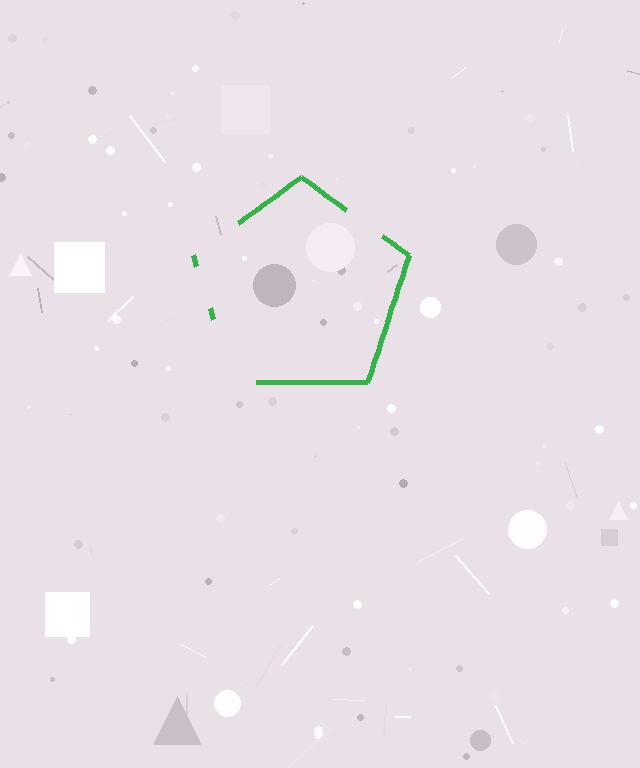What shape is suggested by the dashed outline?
The dashed outline suggests a pentagon.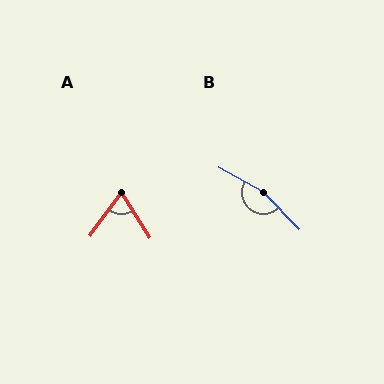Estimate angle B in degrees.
Approximately 162 degrees.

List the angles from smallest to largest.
A (68°), B (162°).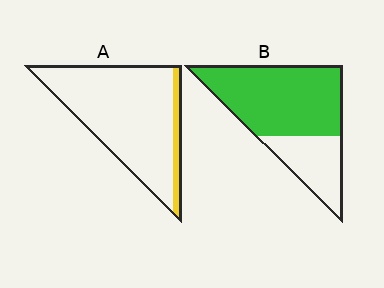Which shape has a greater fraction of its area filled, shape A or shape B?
Shape B.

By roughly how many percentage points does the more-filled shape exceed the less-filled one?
By roughly 60 percentage points (B over A).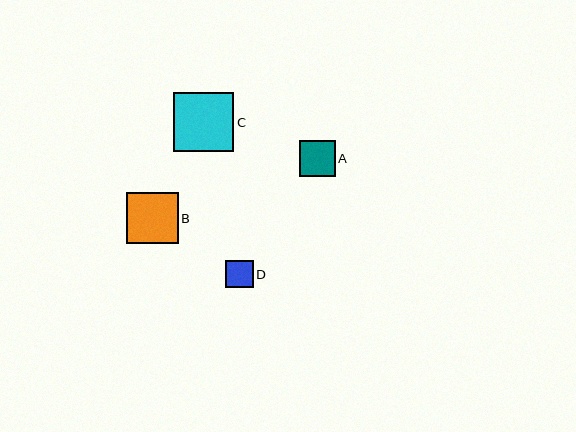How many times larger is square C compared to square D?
Square C is approximately 2.2 times the size of square D.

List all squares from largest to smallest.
From largest to smallest: C, B, A, D.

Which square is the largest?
Square C is the largest with a size of approximately 60 pixels.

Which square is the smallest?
Square D is the smallest with a size of approximately 27 pixels.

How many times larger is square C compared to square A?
Square C is approximately 1.7 times the size of square A.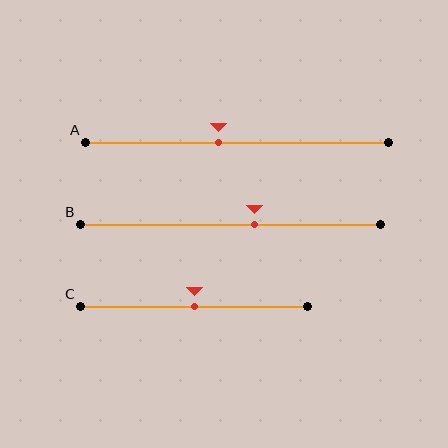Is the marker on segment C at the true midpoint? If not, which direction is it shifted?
Yes, the marker on segment C is at the true midpoint.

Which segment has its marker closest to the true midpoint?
Segment C has its marker closest to the true midpoint.